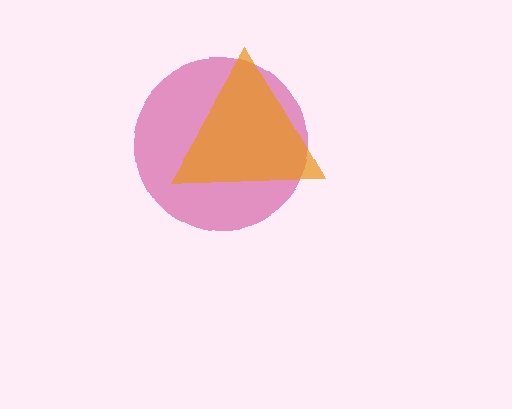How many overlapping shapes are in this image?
There are 2 overlapping shapes in the image.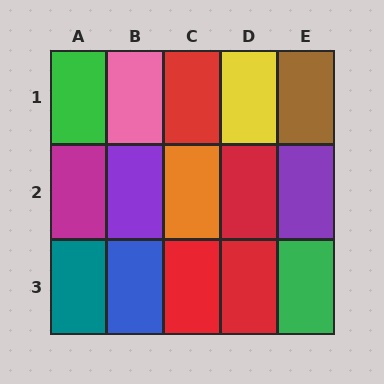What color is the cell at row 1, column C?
Red.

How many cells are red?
4 cells are red.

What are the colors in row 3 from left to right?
Teal, blue, red, red, green.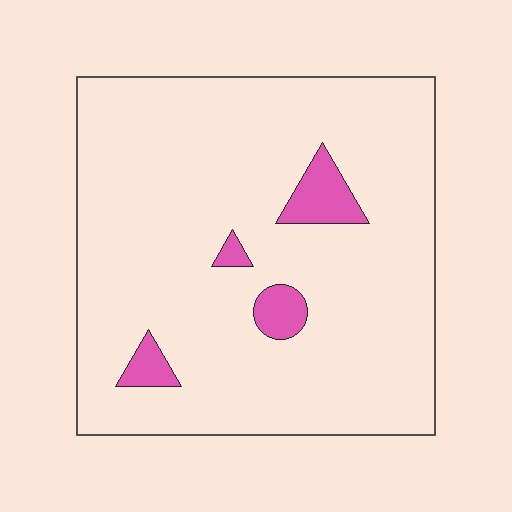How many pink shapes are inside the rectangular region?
4.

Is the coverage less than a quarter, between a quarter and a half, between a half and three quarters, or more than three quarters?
Less than a quarter.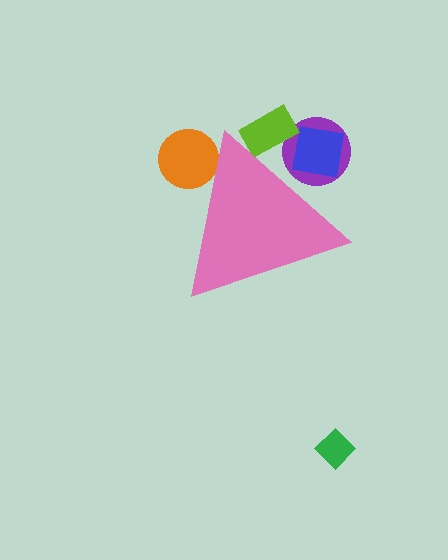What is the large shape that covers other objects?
A pink triangle.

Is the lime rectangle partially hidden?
Yes, the lime rectangle is partially hidden behind the pink triangle.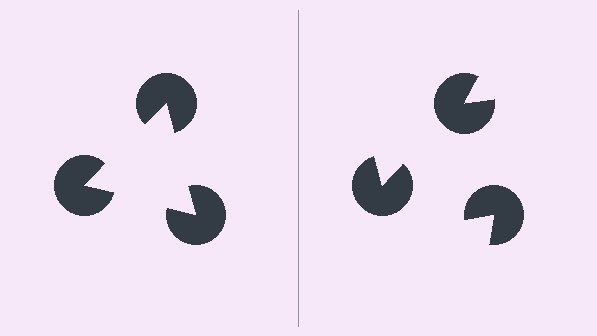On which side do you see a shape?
An illusory triangle appears on the left side. On the right side the wedge cuts are rotated, so no coherent shape forms.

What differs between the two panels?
The pac-man discs are positioned identically on both sides; only the wedge orientations differ. On the left they align to a triangle; on the right they are misaligned.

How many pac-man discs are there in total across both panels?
6 — 3 on each side.